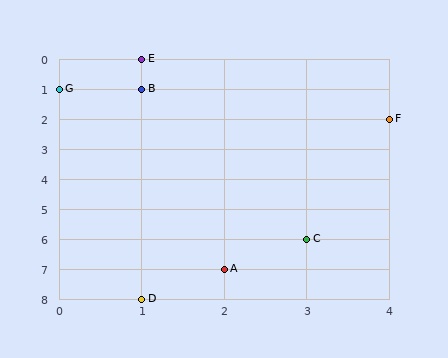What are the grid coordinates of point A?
Point A is at grid coordinates (2, 7).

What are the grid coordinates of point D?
Point D is at grid coordinates (1, 8).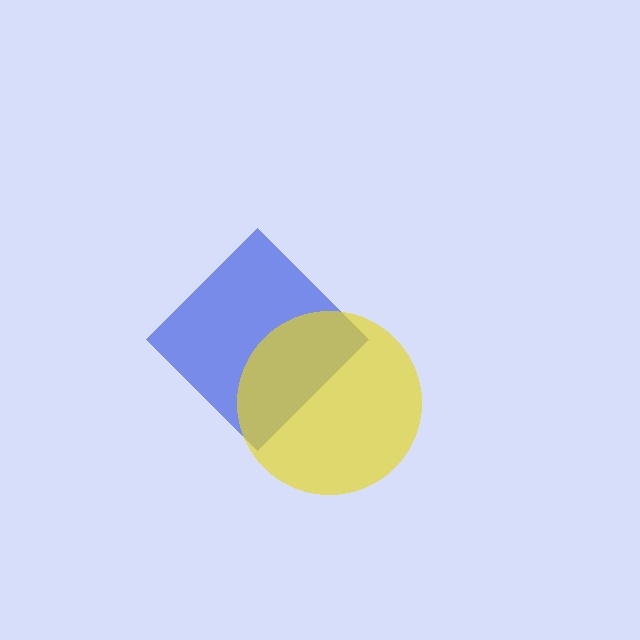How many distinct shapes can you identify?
There are 2 distinct shapes: a blue diamond, a yellow circle.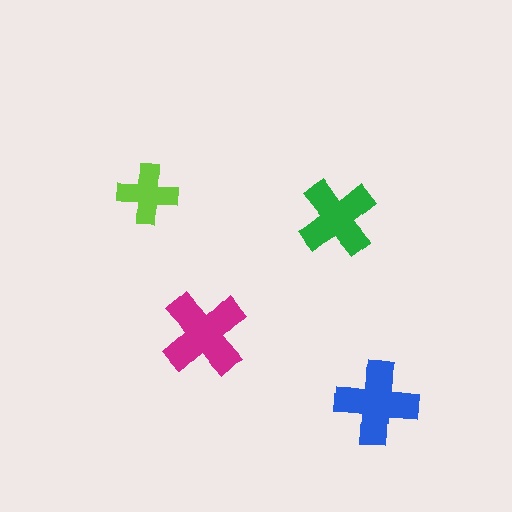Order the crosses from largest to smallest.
the magenta one, the blue one, the green one, the lime one.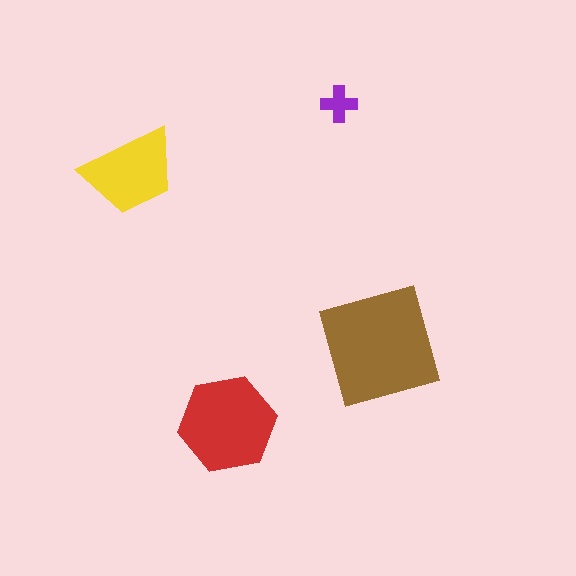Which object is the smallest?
The purple cross.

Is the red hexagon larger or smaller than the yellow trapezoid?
Larger.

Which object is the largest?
The brown square.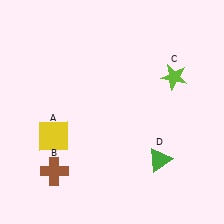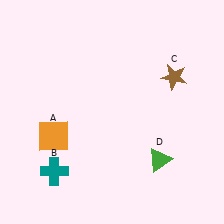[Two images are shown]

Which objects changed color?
A changed from yellow to orange. B changed from brown to teal. C changed from lime to brown.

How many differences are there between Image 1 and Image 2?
There are 3 differences between the two images.